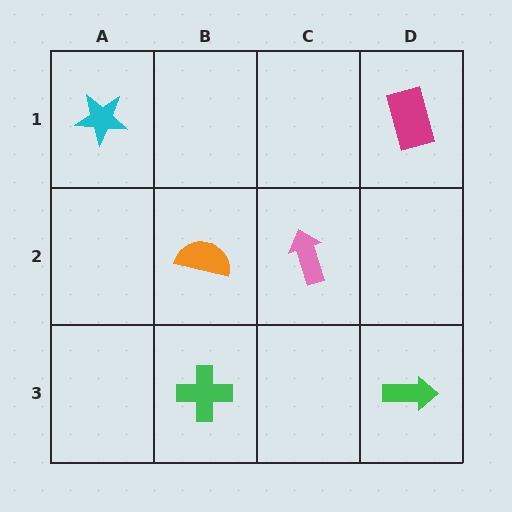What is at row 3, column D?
A green arrow.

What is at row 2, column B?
An orange semicircle.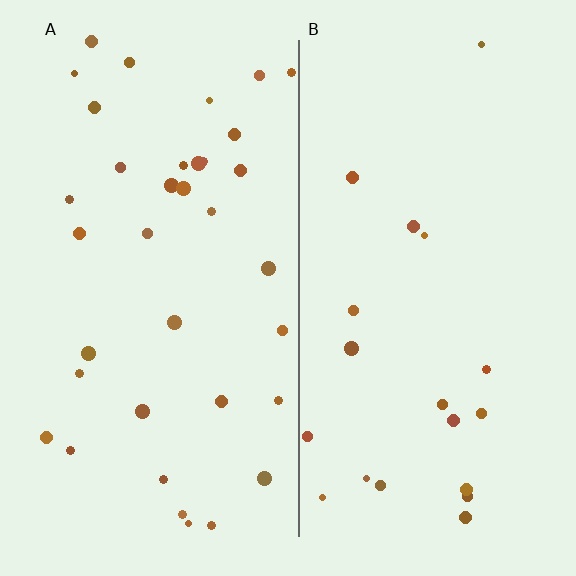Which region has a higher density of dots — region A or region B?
A (the left).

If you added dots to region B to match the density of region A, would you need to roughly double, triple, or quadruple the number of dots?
Approximately double.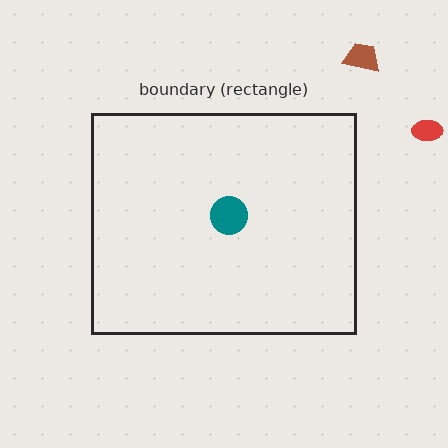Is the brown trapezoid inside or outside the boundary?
Outside.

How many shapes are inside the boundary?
1 inside, 2 outside.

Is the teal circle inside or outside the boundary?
Inside.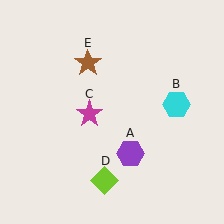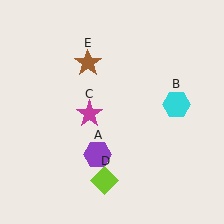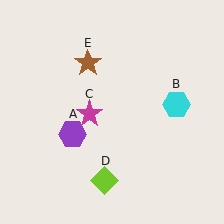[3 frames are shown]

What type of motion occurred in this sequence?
The purple hexagon (object A) rotated clockwise around the center of the scene.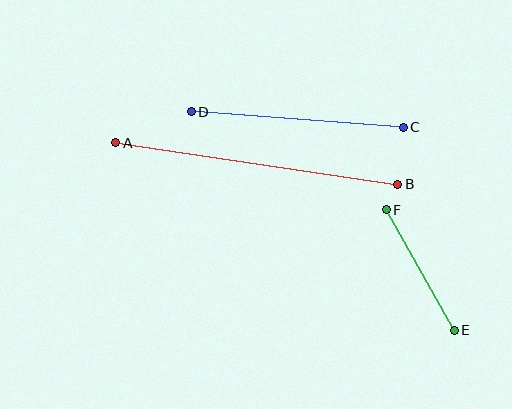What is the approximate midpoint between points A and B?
The midpoint is at approximately (257, 163) pixels.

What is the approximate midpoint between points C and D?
The midpoint is at approximately (297, 120) pixels.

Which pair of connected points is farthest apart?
Points A and B are farthest apart.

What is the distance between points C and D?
The distance is approximately 212 pixels.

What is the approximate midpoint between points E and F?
The midpoint is at approximately (420, 270) pixels.